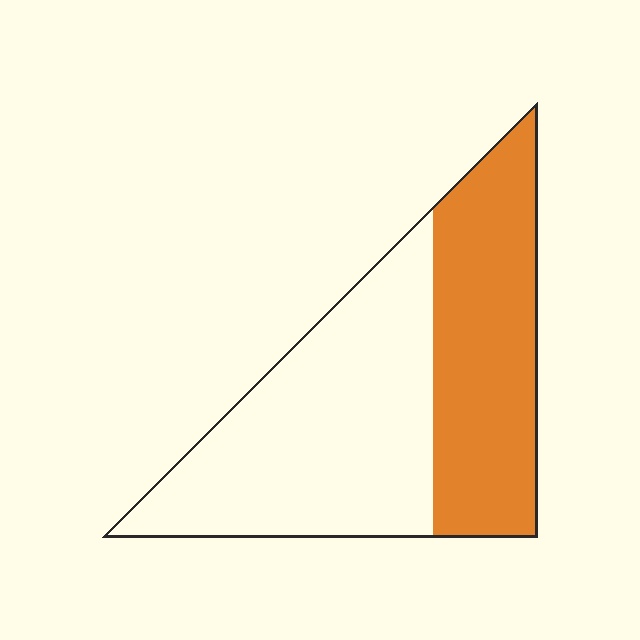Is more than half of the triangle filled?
No.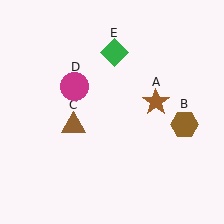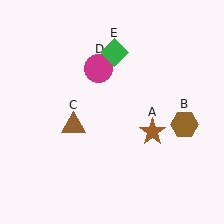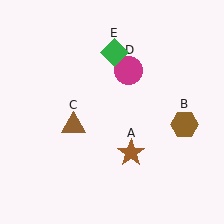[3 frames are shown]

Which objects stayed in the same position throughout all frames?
Brown hexagon (object B) and brown triangle (object C) and green diamond (object E) remained stationary.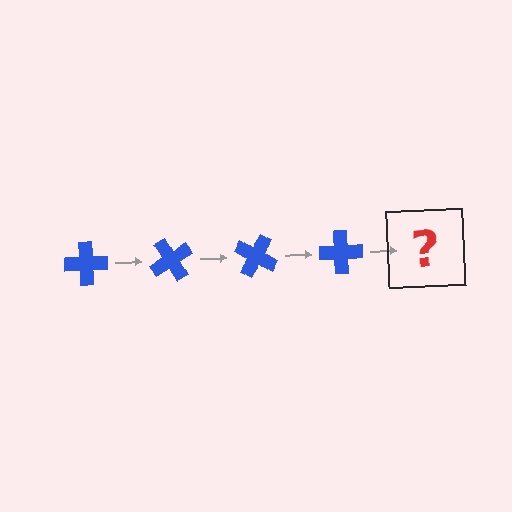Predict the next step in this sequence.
The next step is a blue cross rotated 240 degrees.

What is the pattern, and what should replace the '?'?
The pattern is that the cross rotates 60 degrees each step. The '?' should be a blue cross rotated 240 degrees.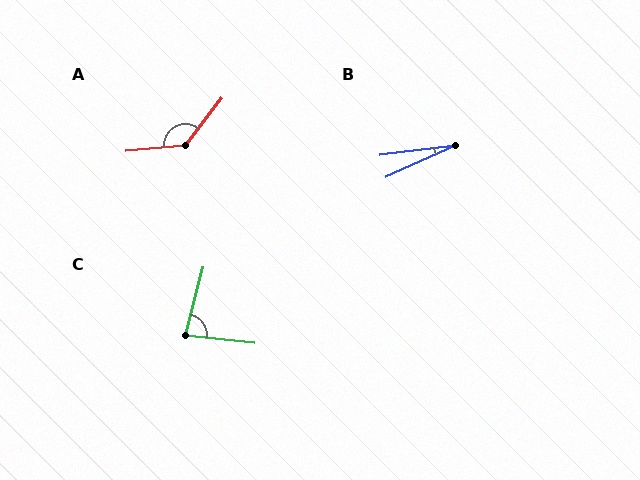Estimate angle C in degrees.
Approximately 82 degrees.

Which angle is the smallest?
B, at approximately 18 degrees.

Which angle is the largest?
A, at approximately 134 degrees.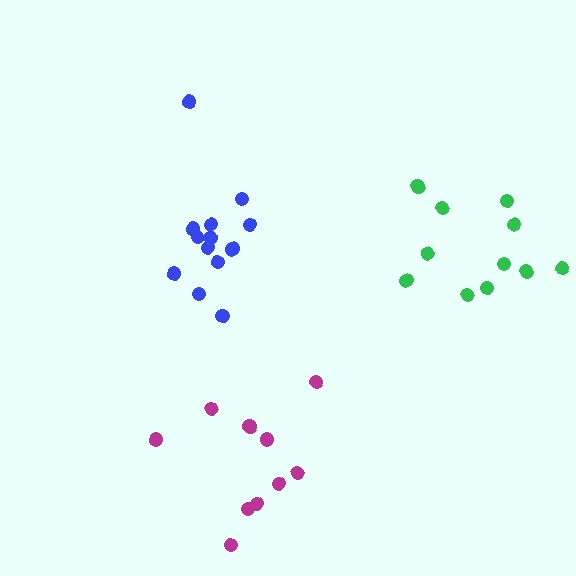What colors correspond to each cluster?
The clusters are colored: blue, green, magenta.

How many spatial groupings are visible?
There are 3 spatial groupings.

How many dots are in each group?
Group 1: 13 dots, Group 2: 11 dots, Group 3: 10 dots (34 total).